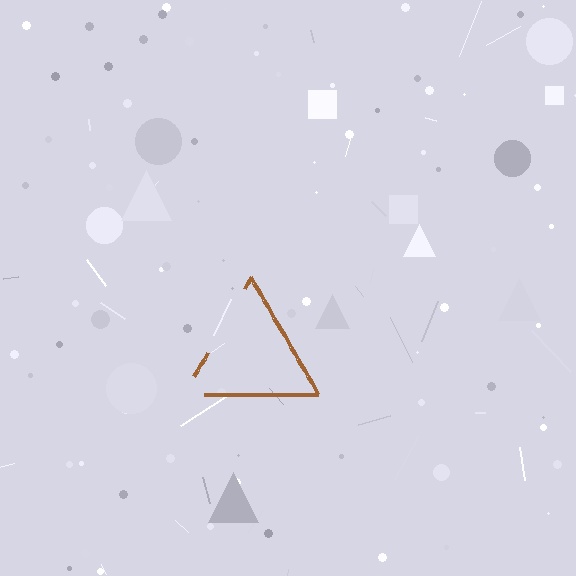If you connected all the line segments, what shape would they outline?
They would outline a triangle.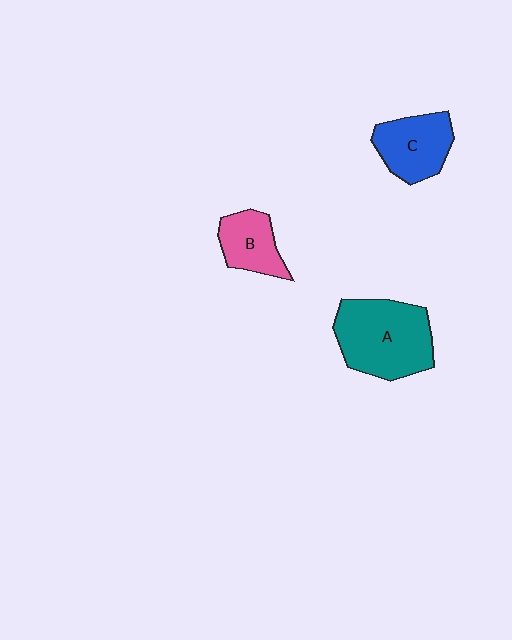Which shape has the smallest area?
Shape B (pink).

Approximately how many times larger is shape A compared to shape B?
Approximately 2.0 times.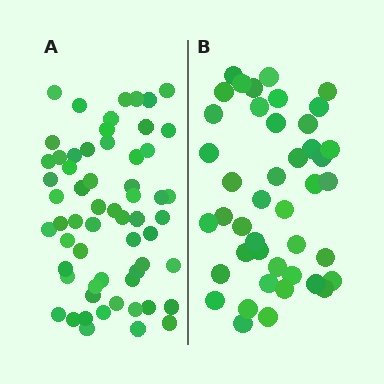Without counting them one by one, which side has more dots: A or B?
Region A (the left region) has more dots.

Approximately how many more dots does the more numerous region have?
Region A has approximately 15 more dots than region B.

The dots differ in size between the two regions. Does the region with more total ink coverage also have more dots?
No. Region B has more total ink coverage because its dots are larger, but region A actually contains more individual dots. Total area can be misleading — the number of items is what matters here.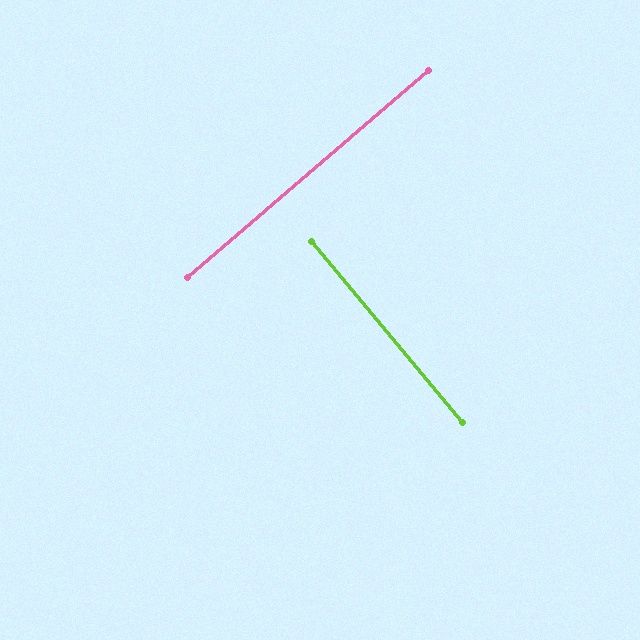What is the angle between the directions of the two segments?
Approximately 89 degrees.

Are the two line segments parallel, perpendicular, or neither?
Perpendicular — they meet at approximately 89°.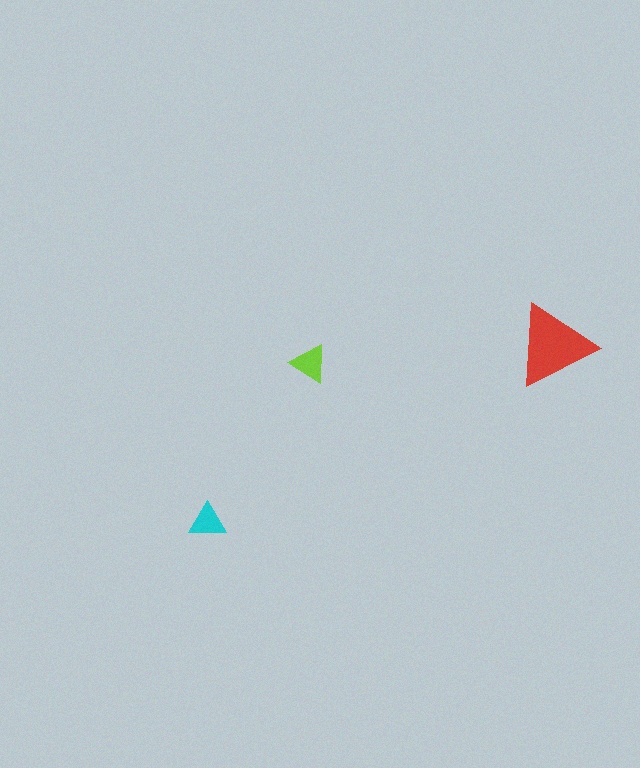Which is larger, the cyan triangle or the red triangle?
The red one.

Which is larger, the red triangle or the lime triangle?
The red one.